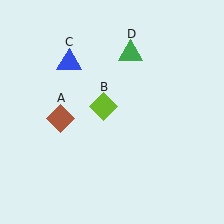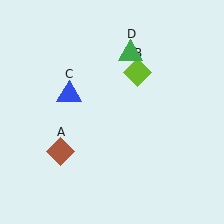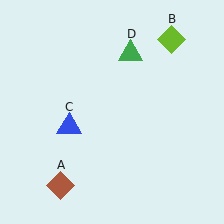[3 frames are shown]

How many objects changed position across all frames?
3 objects changed position: brown diamond (object A), lime diamond (object B), blue triangle (object C).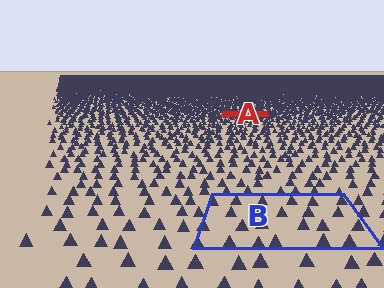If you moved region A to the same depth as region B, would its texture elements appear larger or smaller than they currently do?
They would appear larger. At a closer depth, the same texture elements are projected at a bigger on-screen size.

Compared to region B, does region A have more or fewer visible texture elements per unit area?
Region A has more texture elements per unit area — they are packed more densely because it is farther away.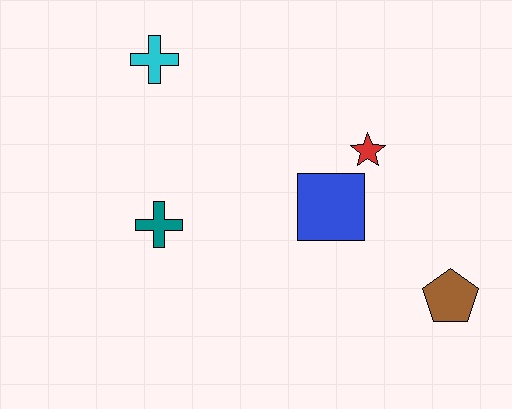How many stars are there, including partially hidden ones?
There is 1 star.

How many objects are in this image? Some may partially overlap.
There are 5 objects.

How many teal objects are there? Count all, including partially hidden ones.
There is 1 teal object.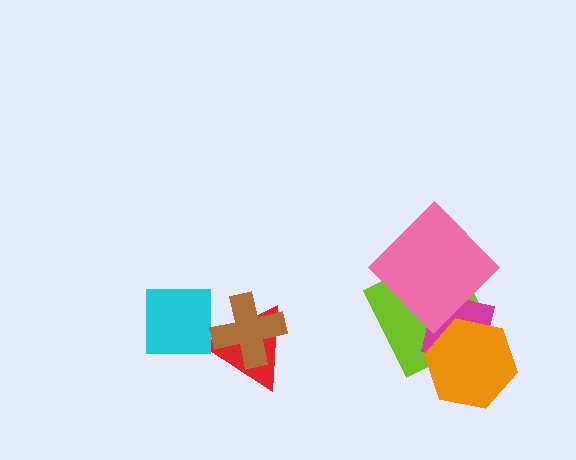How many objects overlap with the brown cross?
1 object overlaps with the brown cross.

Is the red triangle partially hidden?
Yes, it is partially covered by another shape.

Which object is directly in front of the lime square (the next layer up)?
The magenta square is directly in front of the lime square.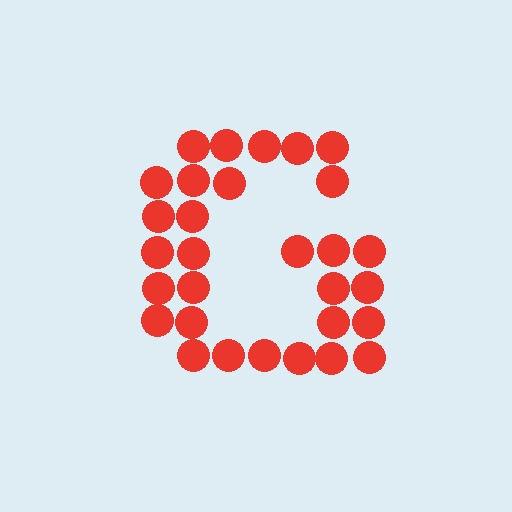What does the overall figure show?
The overall figure shows the letter G.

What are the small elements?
The small elements are circles.